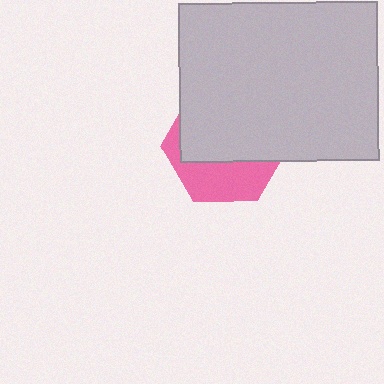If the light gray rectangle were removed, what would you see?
You would see the complete pink hexagon.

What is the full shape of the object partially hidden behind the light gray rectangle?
The partially hidden object is a pink hexagon.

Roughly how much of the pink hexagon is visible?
A small part of it is visible (roughly 35%).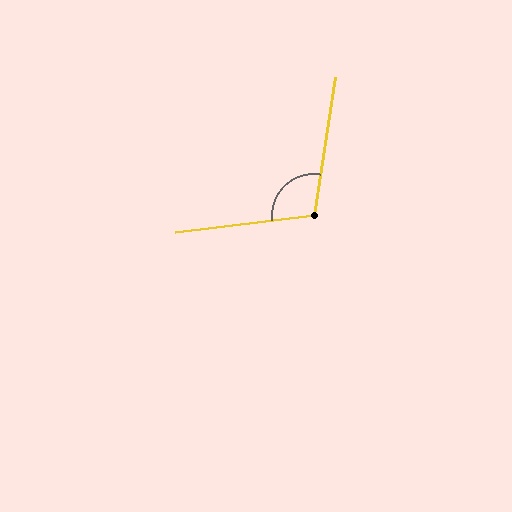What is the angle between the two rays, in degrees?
Approximately 106 degrees.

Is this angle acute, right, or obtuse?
It is obtuse.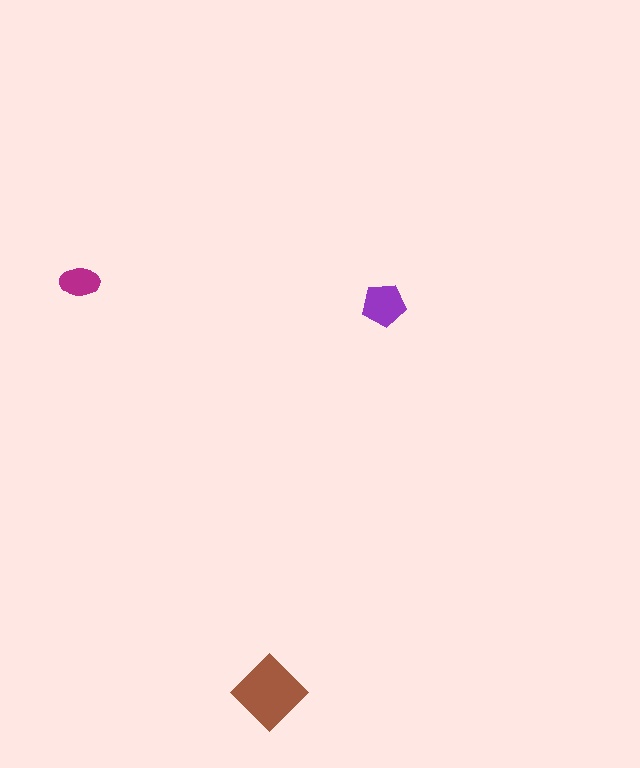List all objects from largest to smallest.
The brown diamond, the purple pentagon, the magenta ellipse.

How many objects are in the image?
There are 3 objects in the image.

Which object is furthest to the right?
The purple pentagon is rightmost.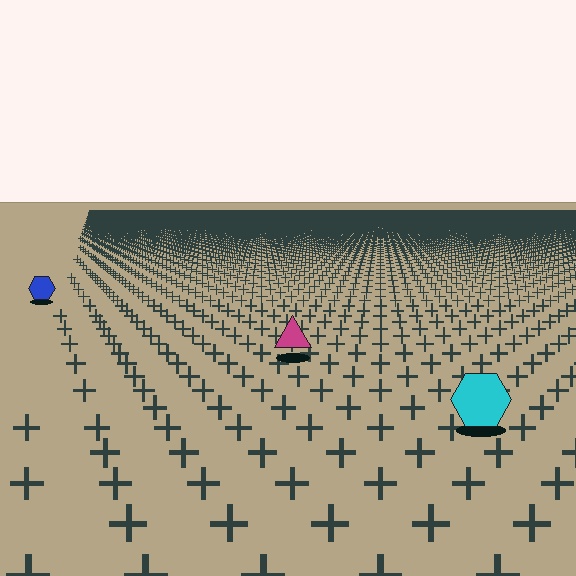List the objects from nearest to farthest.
From nearest to farthest: the cyan hexagon, the magenta triangle, the blue hexagon.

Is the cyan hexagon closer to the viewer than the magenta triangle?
Yes. The cyan hexagon is closer — you can tell from the texture gradient: the ground texture is coarser near it.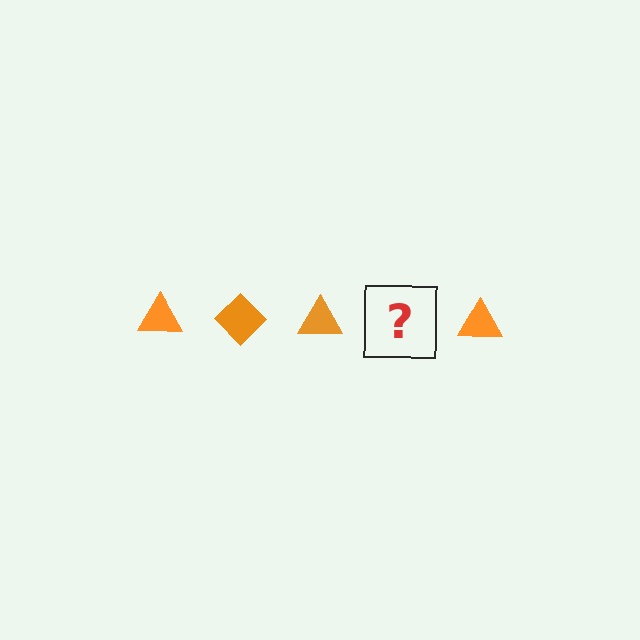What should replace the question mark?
The question mark should be replaced with an orange diamond.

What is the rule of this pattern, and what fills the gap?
The rule is that the pattern cycles through triangle, diamond shapes in orange. The gap should be filled with an orange diamond.